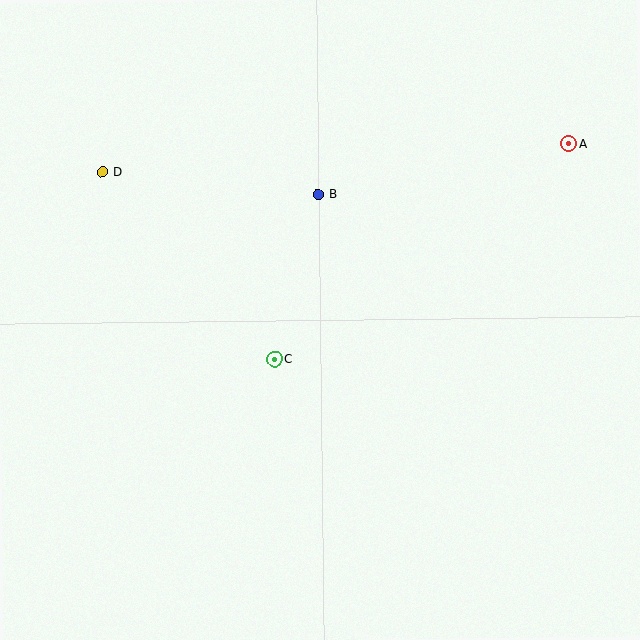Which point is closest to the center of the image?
Point C at (275, 359) is closest to the center.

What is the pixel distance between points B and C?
The distance between B and C is 171 pixels.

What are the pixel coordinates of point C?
Point C is at (275, 359).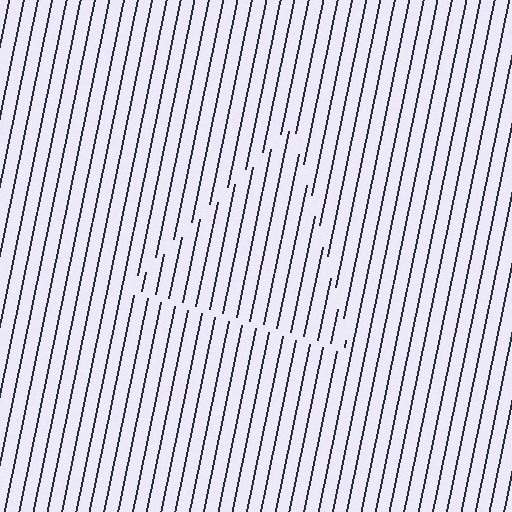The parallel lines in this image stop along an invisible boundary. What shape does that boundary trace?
An illusory triangle. The interior of the shape contains the same grating, shifted by half a period — the contour is defined by the phase discontinuity where line-ends from the inner and outer gratings abut.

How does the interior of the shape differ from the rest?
The interior of the shape contains the same grating, shifted by half a period — the contour is defined by the phase discontinuity where line-ends from the inner and outer gratings abut.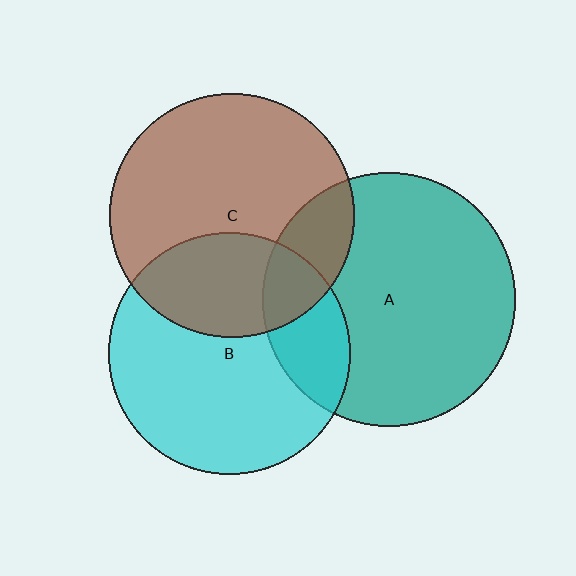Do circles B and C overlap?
Yes.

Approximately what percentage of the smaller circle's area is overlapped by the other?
Approximately 30%.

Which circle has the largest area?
Circle A (teal).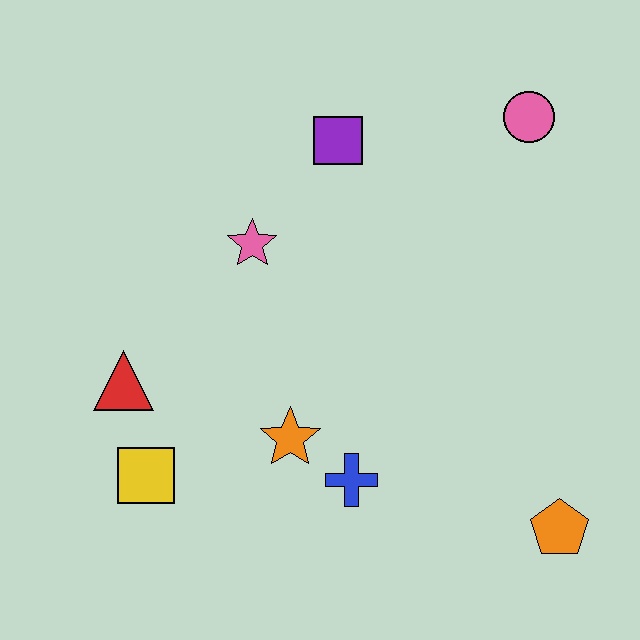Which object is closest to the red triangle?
The yellow square is closest to the red triangle.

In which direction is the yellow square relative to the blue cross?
The yellow square is to the left of the blue cross.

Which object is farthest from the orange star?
The pink circle is farthest from the orange star.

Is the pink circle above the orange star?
Yes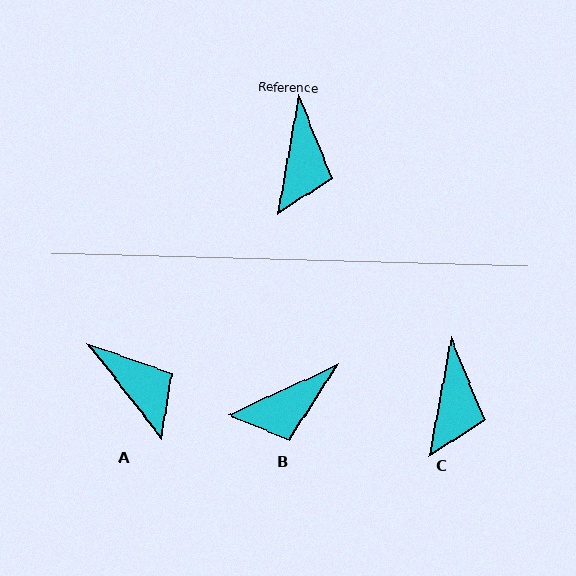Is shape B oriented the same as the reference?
No, it is off by about 55 degrees.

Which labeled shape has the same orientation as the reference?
C.